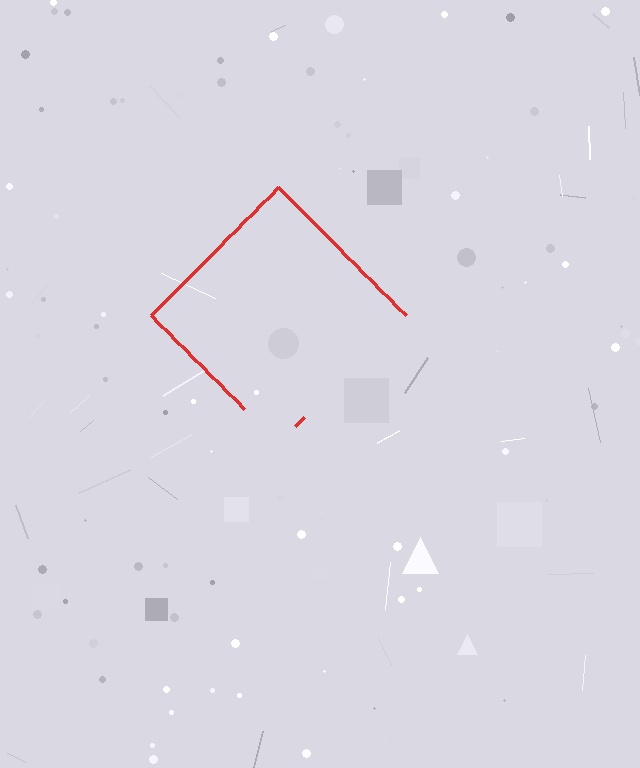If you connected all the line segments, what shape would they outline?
They would outline a diamond.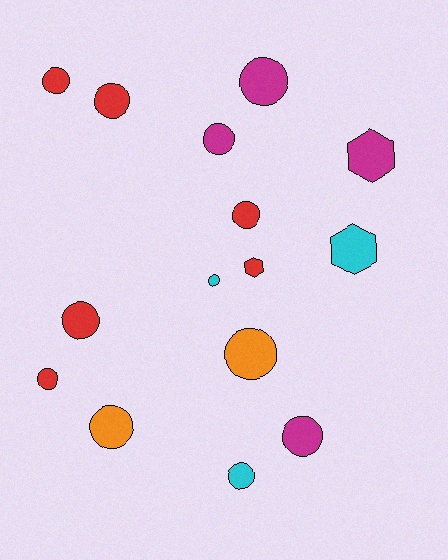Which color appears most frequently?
Red, with 6 objects.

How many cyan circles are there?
There are 2 cyan circles.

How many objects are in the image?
There are 15 objects.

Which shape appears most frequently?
Circle, with 12 objects.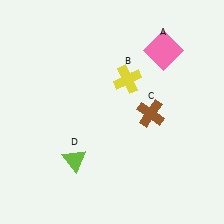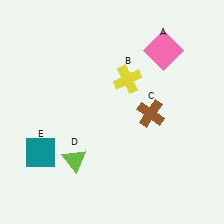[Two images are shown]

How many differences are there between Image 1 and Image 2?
There is 1 difference between the two images.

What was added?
A teal square (E) was added in Image 2.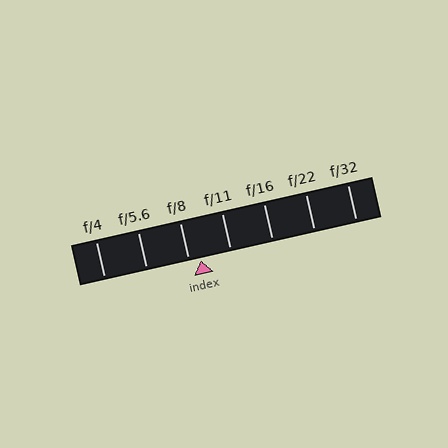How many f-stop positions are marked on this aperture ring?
There are 7 f-stop positions marked.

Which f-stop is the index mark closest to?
The index mark is closest to f/8.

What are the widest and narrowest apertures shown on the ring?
The widest aperture shown is f/4 and the narrowest is f/32.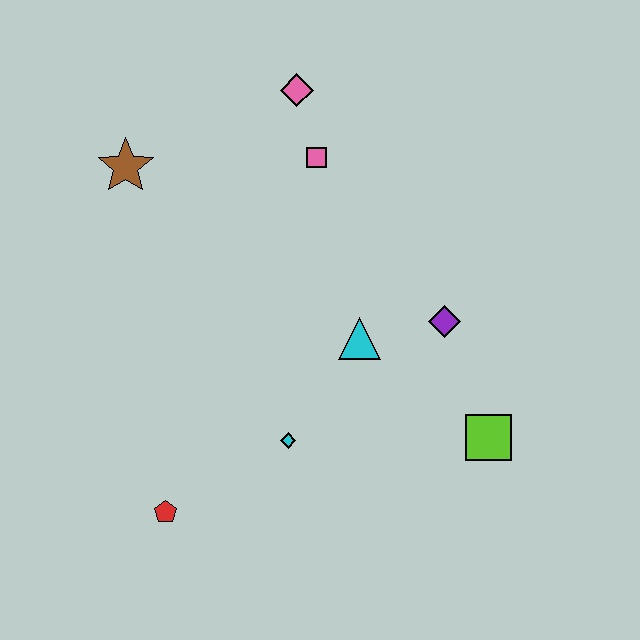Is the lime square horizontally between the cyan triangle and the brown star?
No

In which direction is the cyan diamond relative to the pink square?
The cyan diamond is below the pink square.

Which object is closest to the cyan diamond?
The cyan triangle is closest to the cyan diamond.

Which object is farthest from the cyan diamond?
The pink diamond is farthest from the cyan diamond.